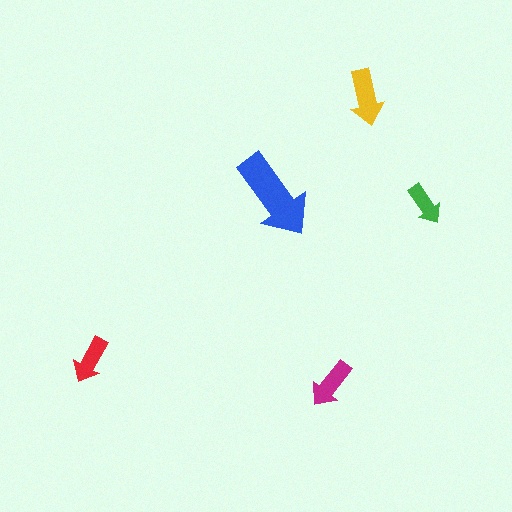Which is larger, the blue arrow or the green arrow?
The blue one.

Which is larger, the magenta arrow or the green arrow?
The magenta one.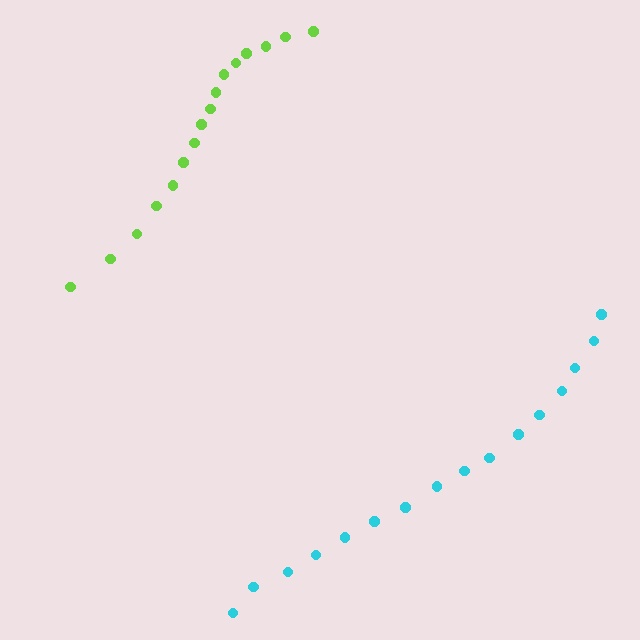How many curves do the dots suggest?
There are 2 distinct paths.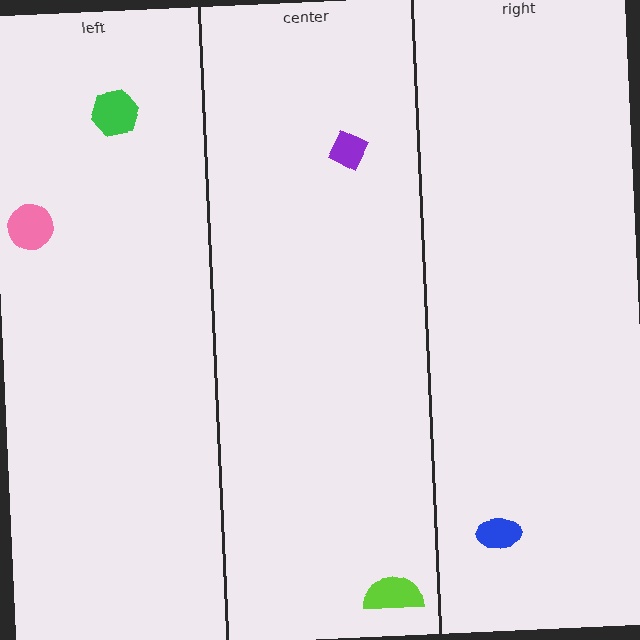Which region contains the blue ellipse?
The right region.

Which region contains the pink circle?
The left region.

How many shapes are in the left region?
2.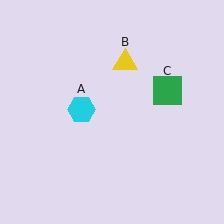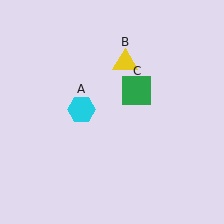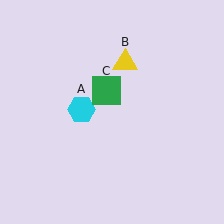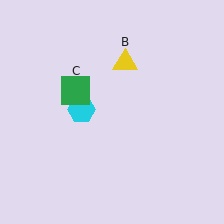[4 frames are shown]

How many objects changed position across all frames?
1 object changed position: green square (object C).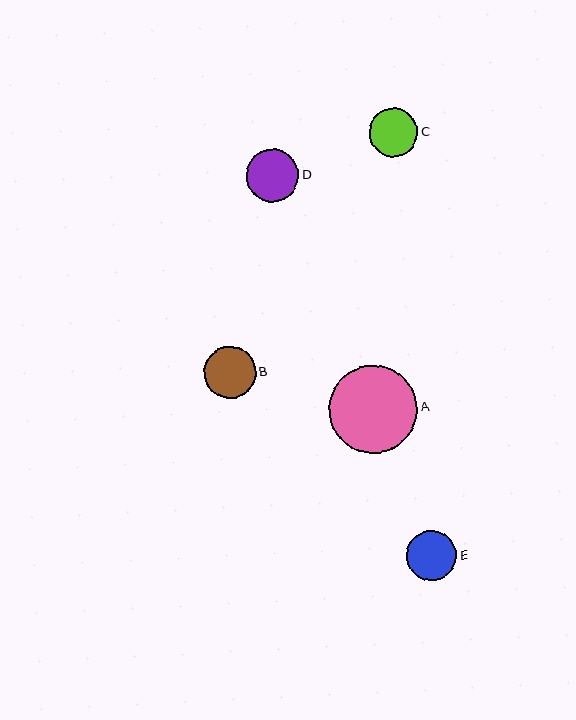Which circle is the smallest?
Circle C is the smallest with a size of approximately 48 pixels.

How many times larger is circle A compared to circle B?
Circle A is approximately 1.7 times the size of circle B.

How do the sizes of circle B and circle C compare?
Circle B and circle C are approximately the same size.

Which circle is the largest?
Circle A is the largest with a size of approximately 89 pixels.